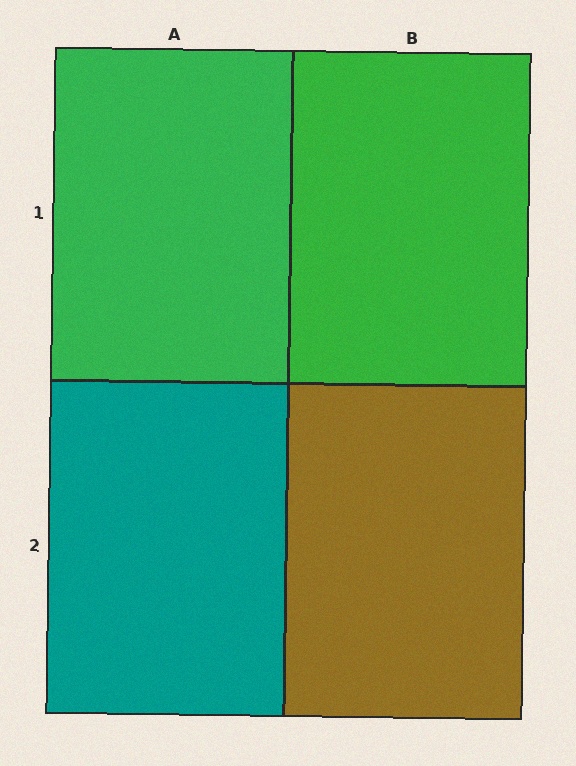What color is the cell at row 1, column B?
Green.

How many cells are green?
2 cells are green.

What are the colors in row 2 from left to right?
Teal, brown.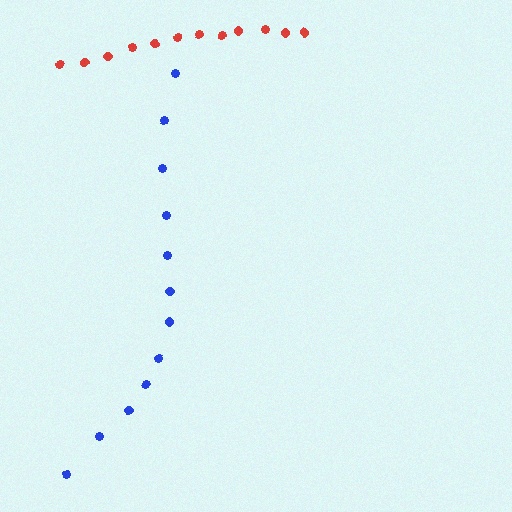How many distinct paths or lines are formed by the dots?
There are 2 distinct paths.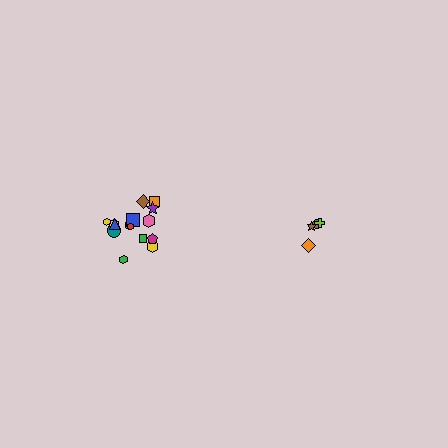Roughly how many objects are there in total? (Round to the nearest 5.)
Roughly 20 objects in total.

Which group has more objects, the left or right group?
The left group.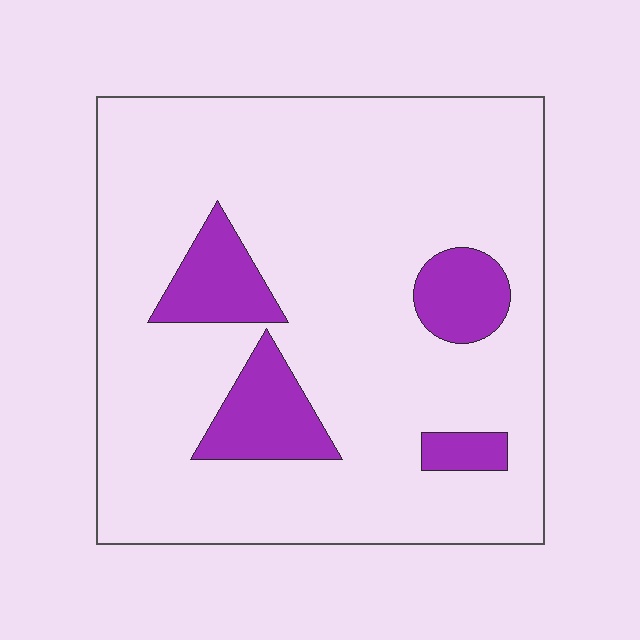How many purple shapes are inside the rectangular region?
4.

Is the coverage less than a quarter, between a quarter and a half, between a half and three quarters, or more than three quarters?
Less than a quarter.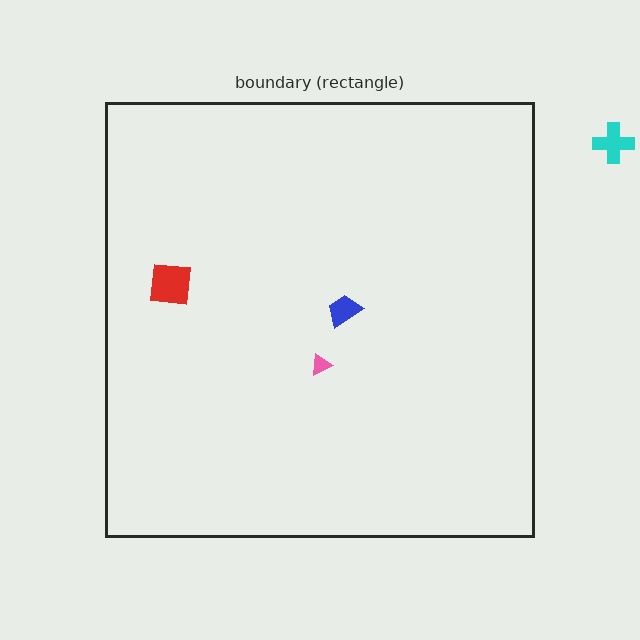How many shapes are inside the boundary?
3 inside, 1 outside.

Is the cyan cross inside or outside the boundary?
Outside.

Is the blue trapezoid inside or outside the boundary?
Inside.